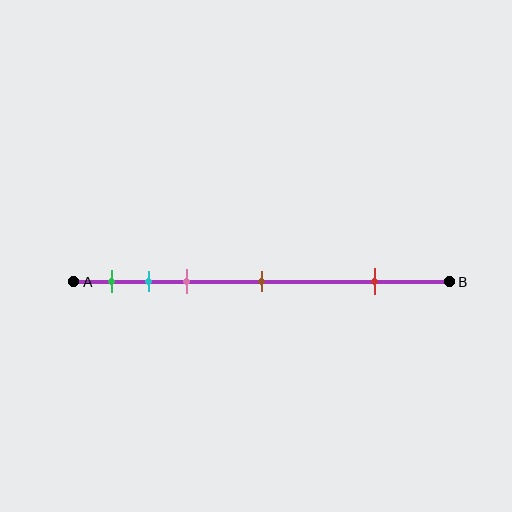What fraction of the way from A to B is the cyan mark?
The cyan mark is approximately 20% (0.2) of the way from A to B.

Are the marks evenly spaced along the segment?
No, the marks are not evenly spaced.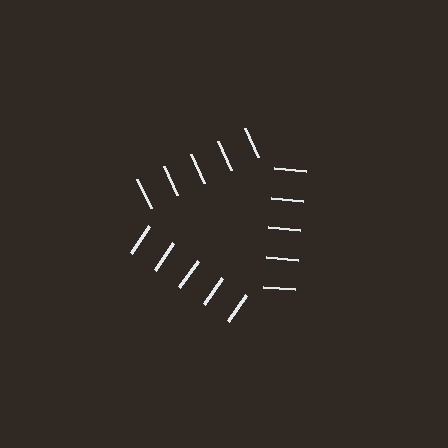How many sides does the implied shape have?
3 sides — the line-ends trace a triangle.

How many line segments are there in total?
15 — 5 along each of the 3 edges.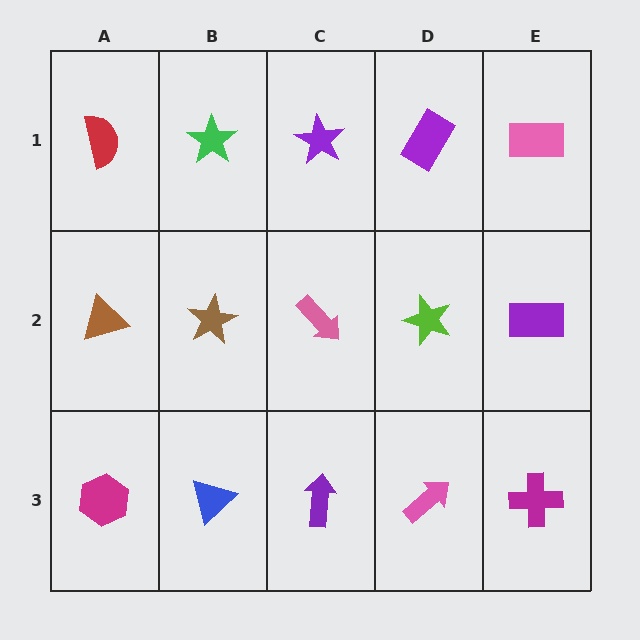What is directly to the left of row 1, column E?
A purple rectangle.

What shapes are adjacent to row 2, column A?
A red semicircle (row 1, column A), a magenta hexagon (row 3, column A), a brown star (row 2, column B).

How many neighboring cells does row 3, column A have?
2.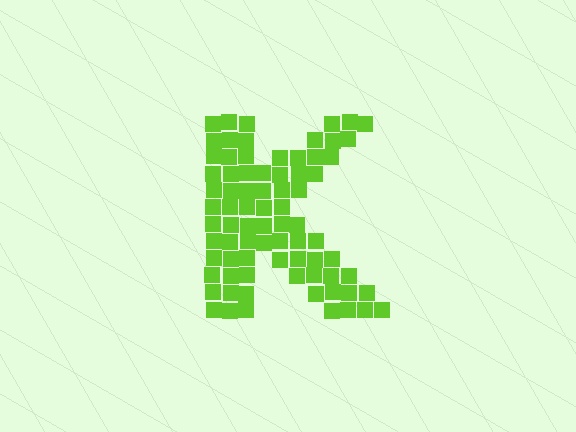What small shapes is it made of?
It is made of small squares.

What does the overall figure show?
The overall figure shows the letter K.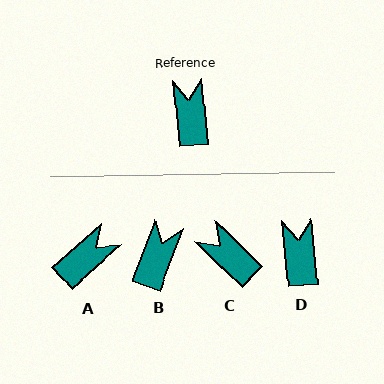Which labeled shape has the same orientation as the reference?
D.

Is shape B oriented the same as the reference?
No, it is off by about 26 degrees.